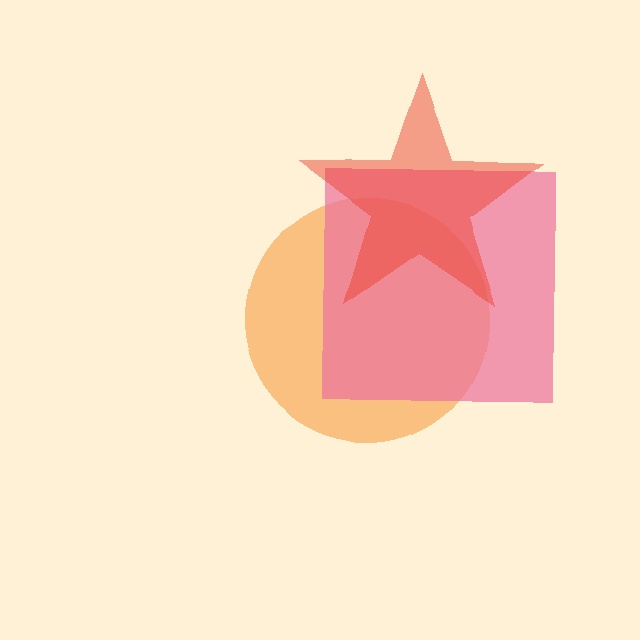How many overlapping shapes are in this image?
There are 3 overlapping shapes in the image.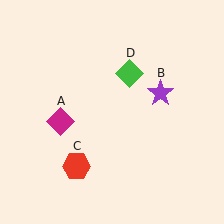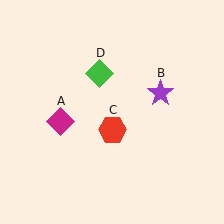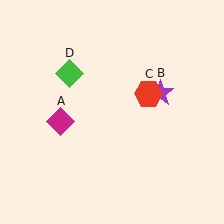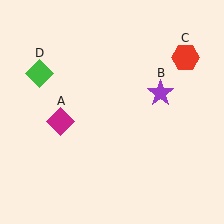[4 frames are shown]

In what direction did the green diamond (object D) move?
The green diamond (object D) moved left.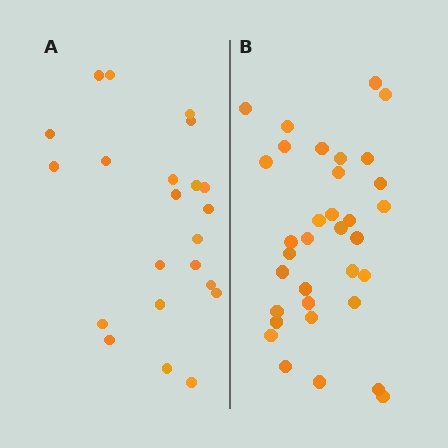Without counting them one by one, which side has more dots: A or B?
Region B (the right region) has more dots.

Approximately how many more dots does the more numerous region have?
Region B has roughly 12 or so more dots than region A.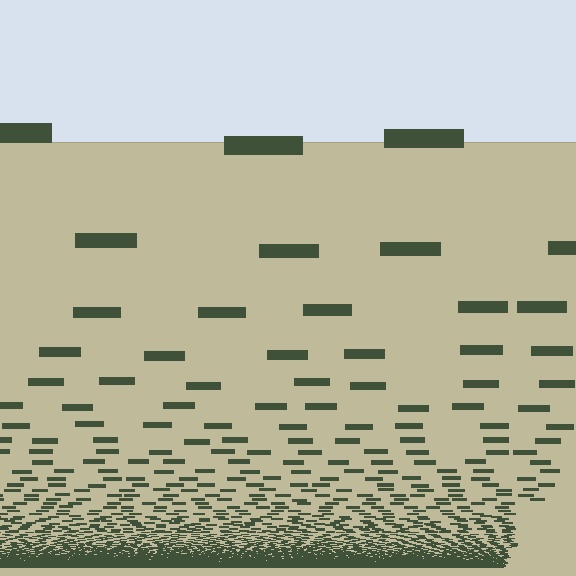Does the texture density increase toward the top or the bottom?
Density increases toward the bottom.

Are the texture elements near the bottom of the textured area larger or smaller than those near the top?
Smaller. The gradient is inverted — elements near the bottom are smaller and denser.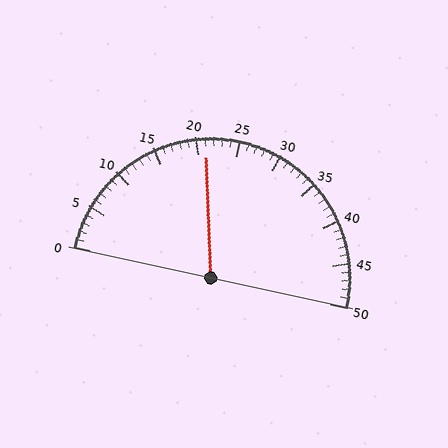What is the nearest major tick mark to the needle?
The nearest major tick mark is 20.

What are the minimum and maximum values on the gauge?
The gauge ranges from 0 to 50.